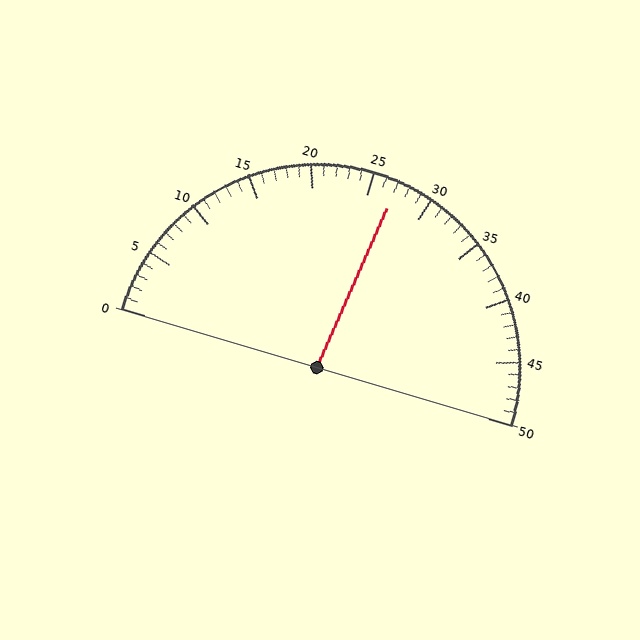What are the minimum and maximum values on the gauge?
The gauge ranges from 0 to 50.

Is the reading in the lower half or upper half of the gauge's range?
The reading is in the upper half of the range (0 to 50).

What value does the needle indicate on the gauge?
The needle indicates approximately 27.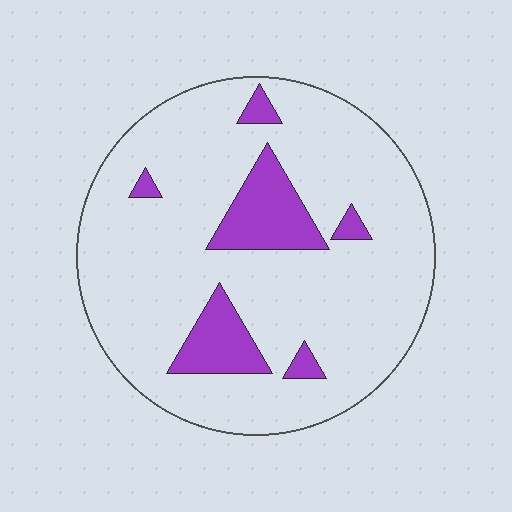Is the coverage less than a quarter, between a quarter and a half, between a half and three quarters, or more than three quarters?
Less than a quarter.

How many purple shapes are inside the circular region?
6.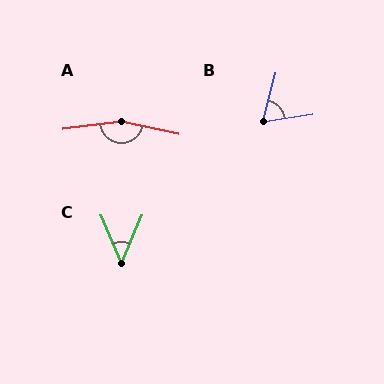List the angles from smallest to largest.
C (47°), B (67°), A (160°).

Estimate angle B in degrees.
Approximately 67 degrees.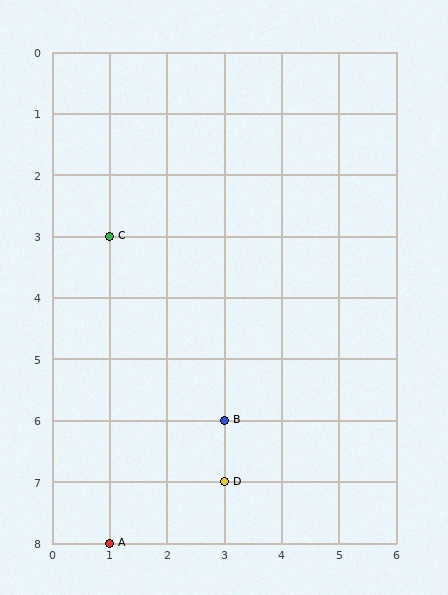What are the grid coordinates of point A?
Point A is at grid coordinates (1, 8).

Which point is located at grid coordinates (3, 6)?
Point B is at (3, 6).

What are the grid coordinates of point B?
Point B is at grid coordinates (3, 6).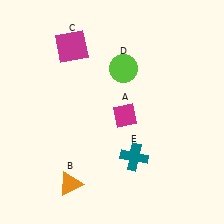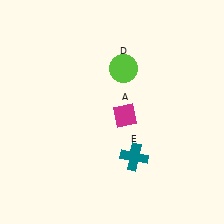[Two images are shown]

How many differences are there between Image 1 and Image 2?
There are 2 differences between the two images.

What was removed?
The magenta square (C), the orange triangle (B) were removed in Image 2.